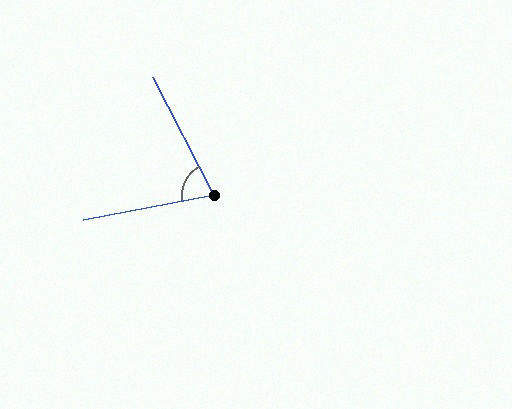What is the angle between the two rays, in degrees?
Approximately 73 degrees.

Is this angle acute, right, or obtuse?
It is acute.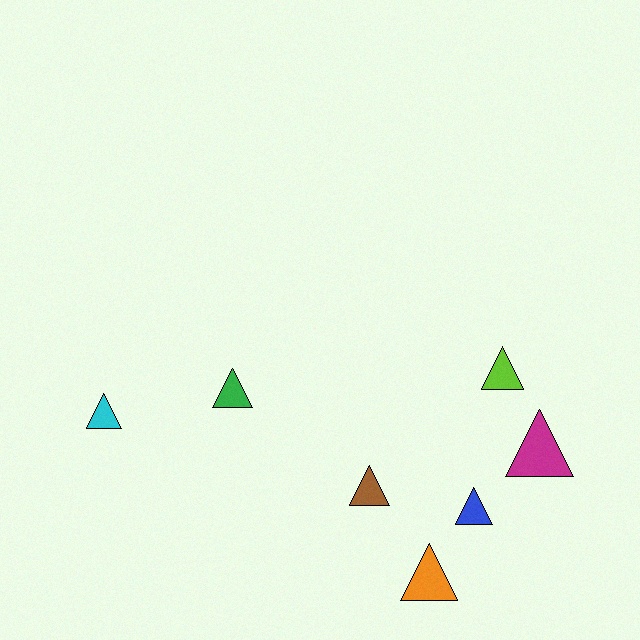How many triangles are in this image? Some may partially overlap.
There are 7 triangles.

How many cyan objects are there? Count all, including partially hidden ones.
There is 1 cyan object.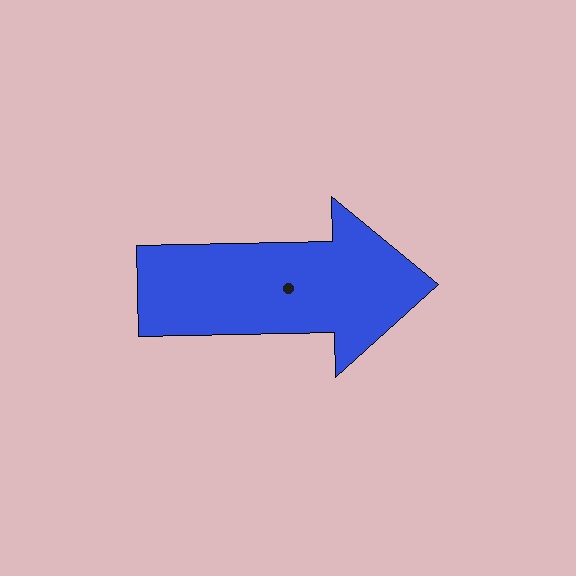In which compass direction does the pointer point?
East.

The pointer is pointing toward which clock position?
Roughly 3 o'clock.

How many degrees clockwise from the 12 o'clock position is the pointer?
Approximately 89 degrees.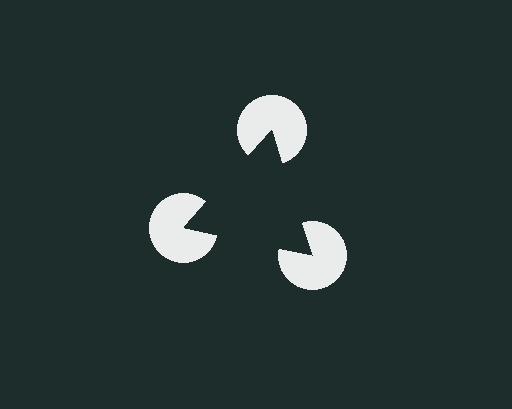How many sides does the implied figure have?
3 sides.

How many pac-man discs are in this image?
There are 3 — one at each vertex of the illusory triangle.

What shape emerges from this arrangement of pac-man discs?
An illusory triangle — its edges are inferred from the aligned wedge cuts in the pac-man discs, not physically drawn.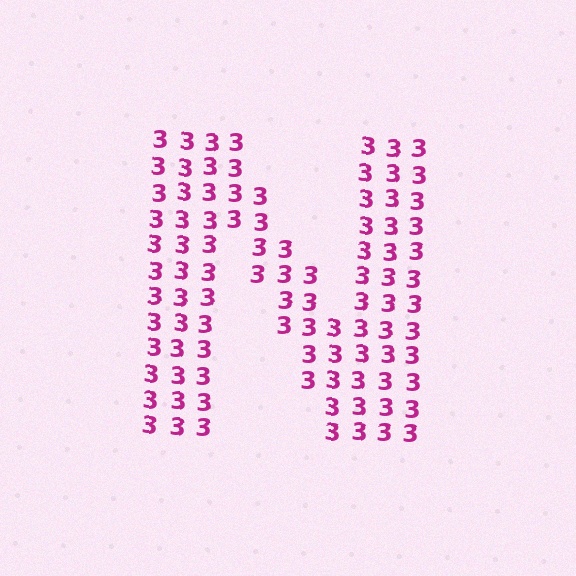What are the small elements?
The small elements are digit 3's.